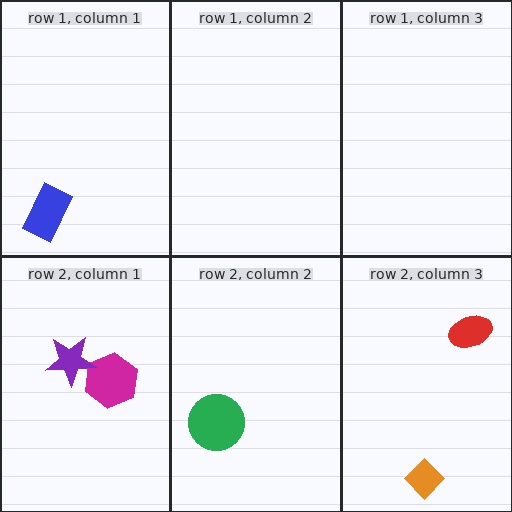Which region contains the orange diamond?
The row 2, column 3 region.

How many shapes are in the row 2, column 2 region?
1.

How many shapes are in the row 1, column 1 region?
1.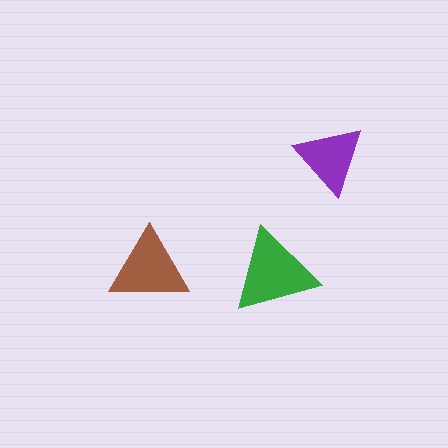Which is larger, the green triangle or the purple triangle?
The green one.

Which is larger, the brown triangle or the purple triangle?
The brown one.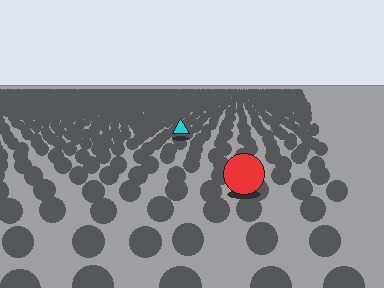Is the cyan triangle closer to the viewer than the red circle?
No. The red circle is closer — you can tell from the texture gradient: the ground texture is coarser near it.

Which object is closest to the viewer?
The red circle is closest. The texture marks near it are larger and more spread out.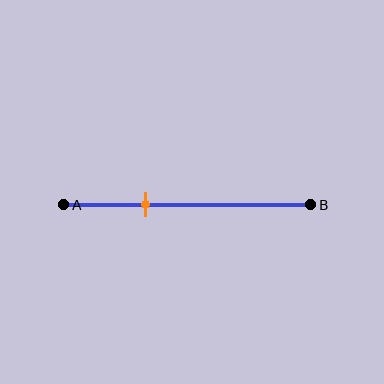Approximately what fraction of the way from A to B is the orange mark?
The orange mark is approximately 35% of the way from A to B.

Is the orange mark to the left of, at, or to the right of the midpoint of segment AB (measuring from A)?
The orange mark is to the left of the midpoint of segment AB.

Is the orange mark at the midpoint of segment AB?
No, the mark is at about 35% from A, not at the 50% midpoint.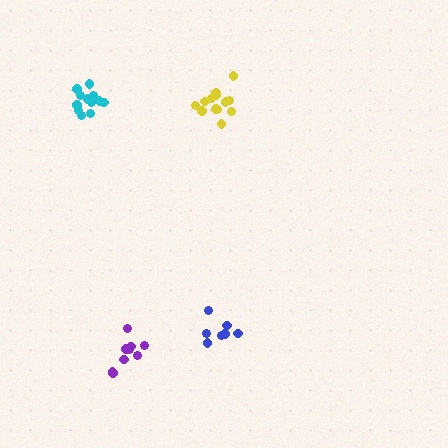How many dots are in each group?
Group 1: 9 dots, Group 2: 13 dots, Group 3: 7 dots, Group 4: 12 dots (41 total).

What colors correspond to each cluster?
The clusters are colored: purple, yellow, blue, cyan.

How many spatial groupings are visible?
There are 4 spatial groupings.